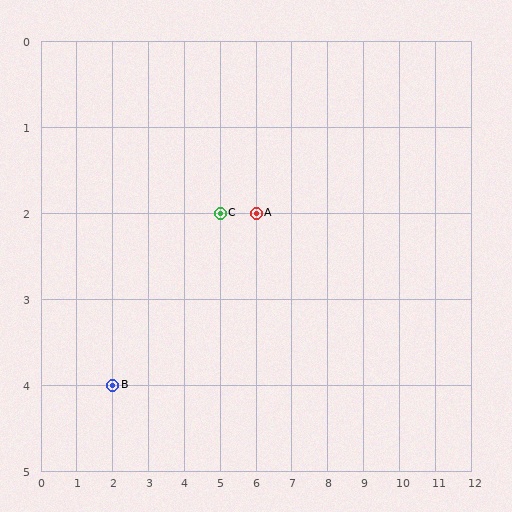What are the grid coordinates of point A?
Point A is at grid coordinates (6, 2).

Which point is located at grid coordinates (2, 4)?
Point B is at (2, 4).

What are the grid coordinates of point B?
Point B is at grid coordinates (2, 4).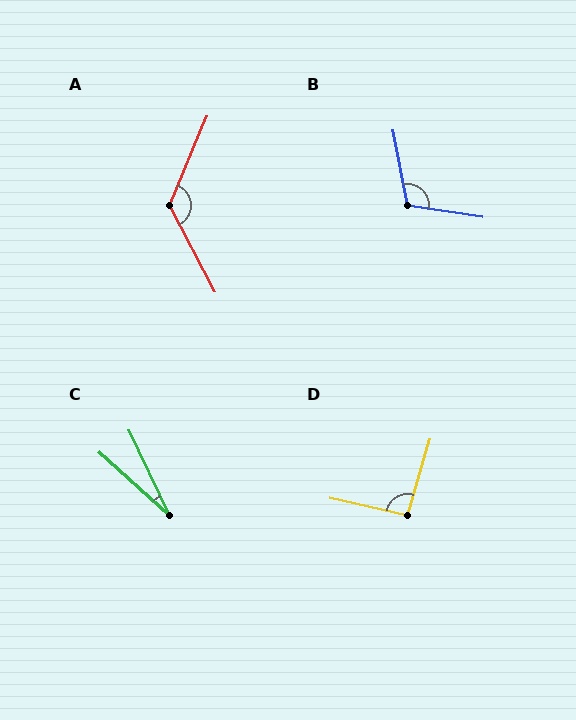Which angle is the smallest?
C, at approximately 23 degrees.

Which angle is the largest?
A, at approximately 130 degrees.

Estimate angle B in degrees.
Approximately 110 degrees.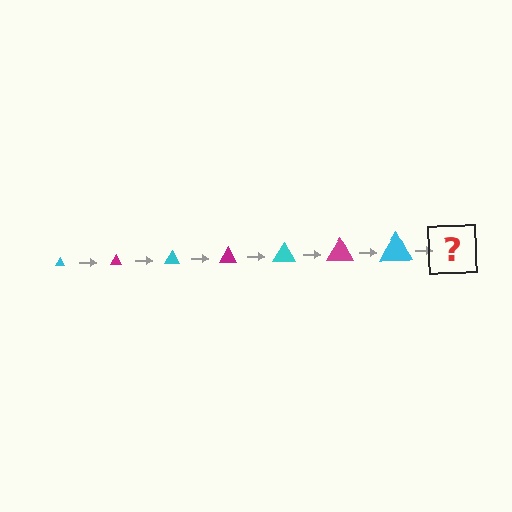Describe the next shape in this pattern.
It should be a magenta triangle, larger than the previous one.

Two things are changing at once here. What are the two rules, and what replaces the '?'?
The two rules are that the triangle grows larger each step and the color cycles through cyan and magenta. The '?' should be a magenta triangle, larger than the previous one.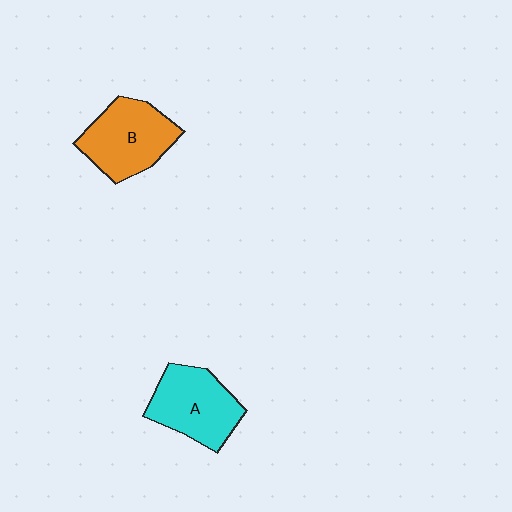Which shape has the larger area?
Shape B (orange).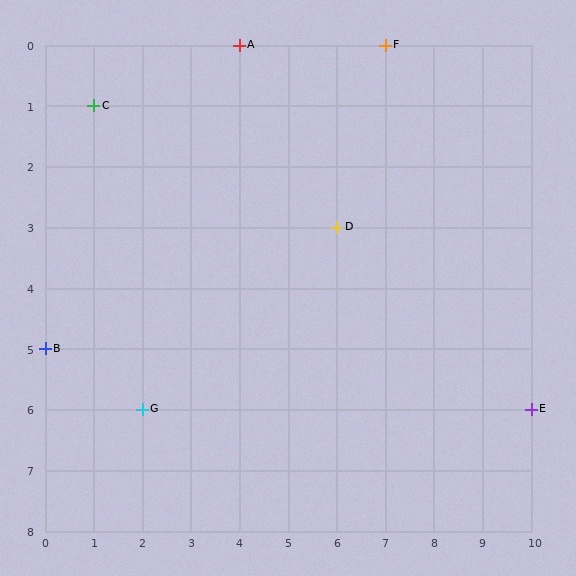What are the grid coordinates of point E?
Point E is at grid coordinates (10, 6).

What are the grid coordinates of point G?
Point G is at grid coordinates (2, 6).